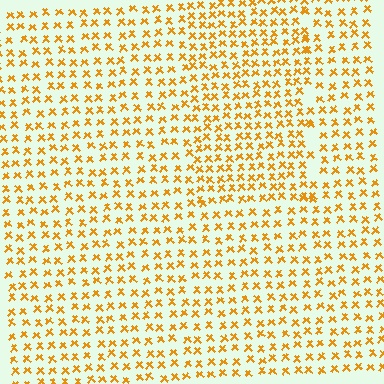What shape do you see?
I see a rectangle.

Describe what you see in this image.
The image contains small orange elements arranged at two different densities. A rectangle-shaped region is visible where the elements are more densely packed than the surrounding area.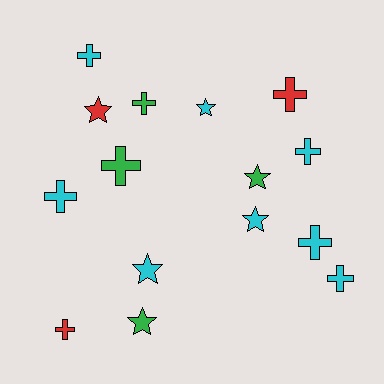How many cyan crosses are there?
There are 5 cyan crosses.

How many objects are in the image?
There are 15 objects.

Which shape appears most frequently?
Cross, with 9 objects.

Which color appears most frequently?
Cyan, with 8 objects.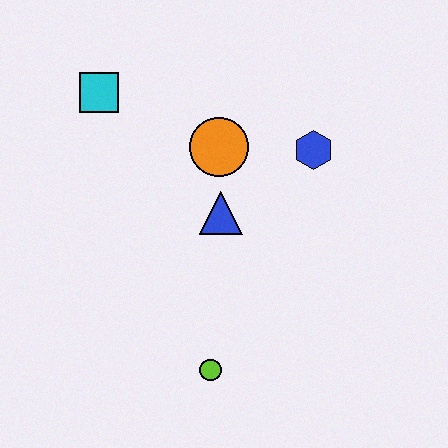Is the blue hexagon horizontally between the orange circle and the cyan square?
No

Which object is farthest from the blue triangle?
The cyan square is farthest from the blue triangle.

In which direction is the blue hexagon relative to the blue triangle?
The blue hexagon is to the right of the blue triangle.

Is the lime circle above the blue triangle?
No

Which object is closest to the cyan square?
The orange circle is closest to the cyan square.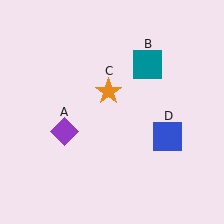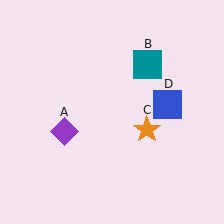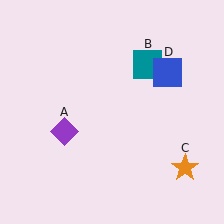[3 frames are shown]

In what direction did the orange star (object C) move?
The orange star (object C) moved down and to the right.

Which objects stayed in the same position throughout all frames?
Purple diamond (object A) and teal square (object B) remained stationary.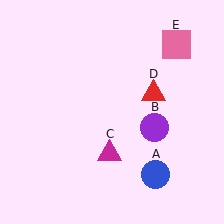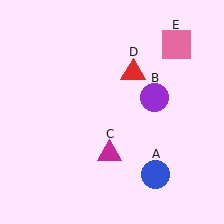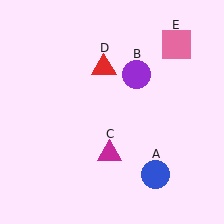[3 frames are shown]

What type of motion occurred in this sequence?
The purple circle (object B), red triangle (object D) rotated counterclockwise around the center of the scene.